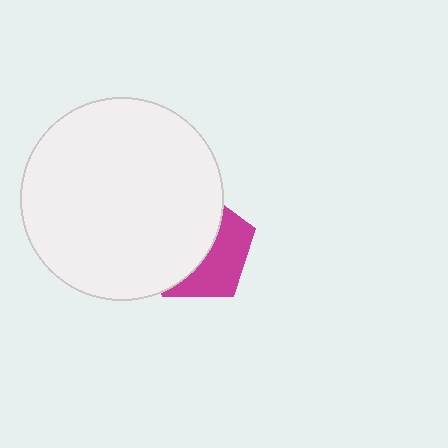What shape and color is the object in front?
The object in front is a white circle.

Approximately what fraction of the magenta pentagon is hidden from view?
Roughly 58% of the magenta pentagon is hidden behind the white circle.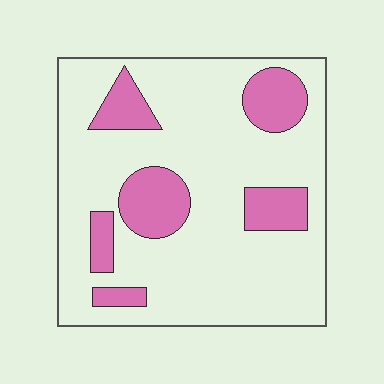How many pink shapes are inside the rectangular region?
6.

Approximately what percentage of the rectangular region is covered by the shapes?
Approximately 20%.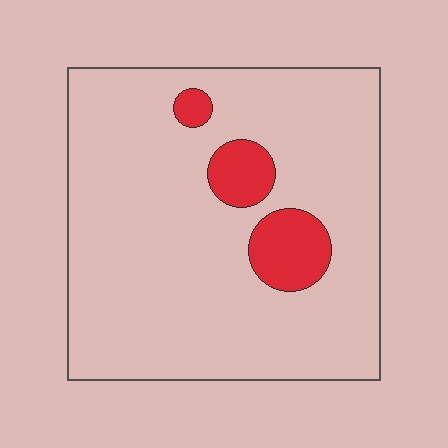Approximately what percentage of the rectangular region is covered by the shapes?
Approximately 10%.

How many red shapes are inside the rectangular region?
3.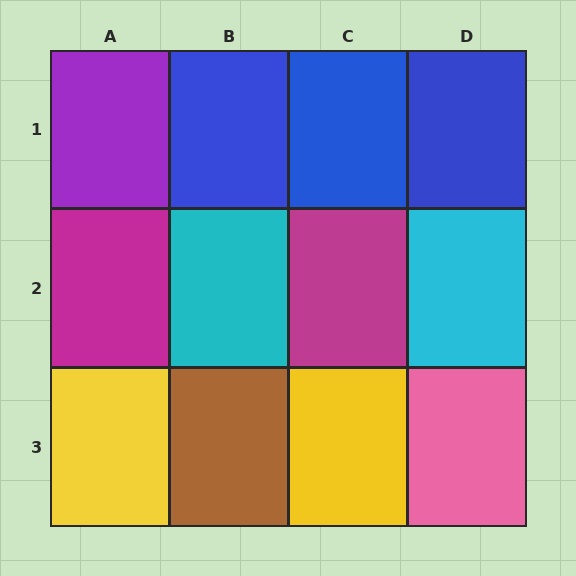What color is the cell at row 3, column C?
Yellow.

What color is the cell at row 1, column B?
Blue.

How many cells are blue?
3 cells are blue.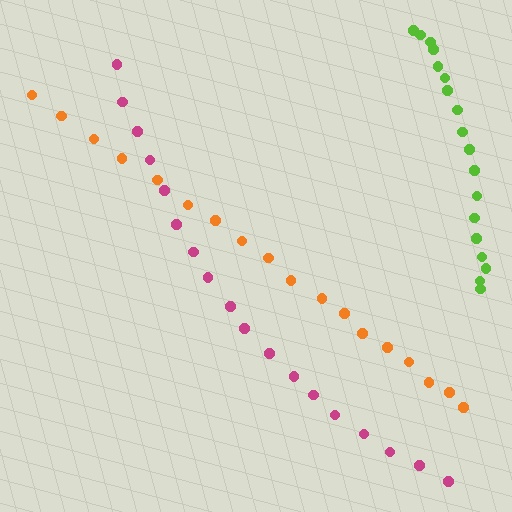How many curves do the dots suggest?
There are 3 distinct paths.